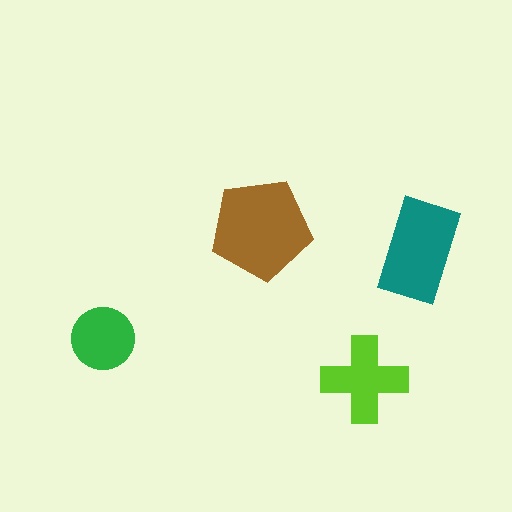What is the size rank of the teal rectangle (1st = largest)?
2nd.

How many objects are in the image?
There are 4 objects in the image.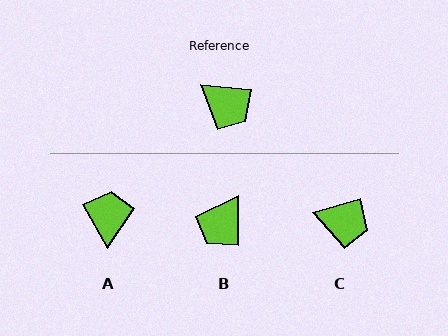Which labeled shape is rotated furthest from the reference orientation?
A, about 126 degrees away.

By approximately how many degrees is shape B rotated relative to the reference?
Approximately 84 degrees clockwise.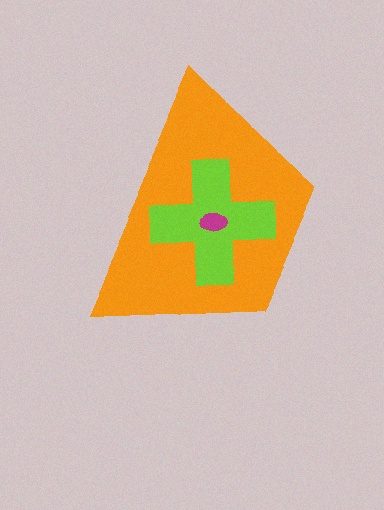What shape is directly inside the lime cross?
The magenta ellipse.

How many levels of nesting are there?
3.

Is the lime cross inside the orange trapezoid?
Yes.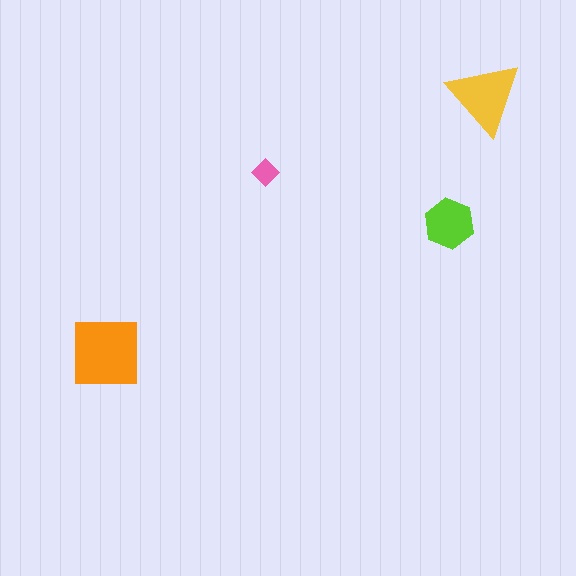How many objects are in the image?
There are 4 objects in the image.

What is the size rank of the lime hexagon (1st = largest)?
3rd.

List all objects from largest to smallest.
The orange square, the yellow triangle, the lime hexagon, the pink diamond.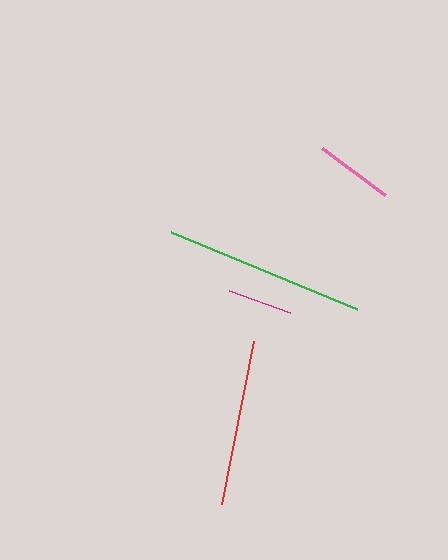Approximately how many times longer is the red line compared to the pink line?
The red line is approximately 2.1 times the length of the pink line.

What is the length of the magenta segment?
The magenta segment is approximately 64 pixels long.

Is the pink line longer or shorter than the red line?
The red line is longer than the pink line.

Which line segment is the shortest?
The magenta line is the shortest at approximately 64 pixels.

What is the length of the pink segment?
The pink segment is approximately 78 pixels long.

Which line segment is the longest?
The green line is the longest at approximately 201 pixels.